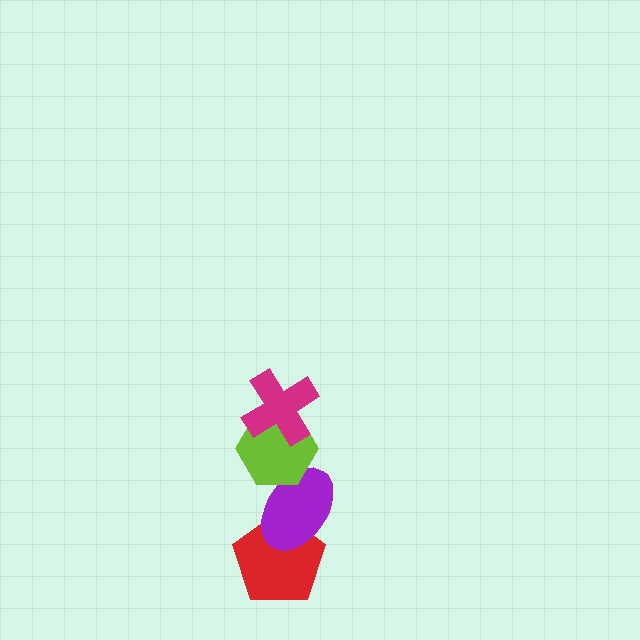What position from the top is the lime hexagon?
The lime hexagon is 2nd from the top.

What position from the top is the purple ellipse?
The purple ellipse is 3rd from the top.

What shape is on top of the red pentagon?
The purple ellipse is on top of the red pentagon.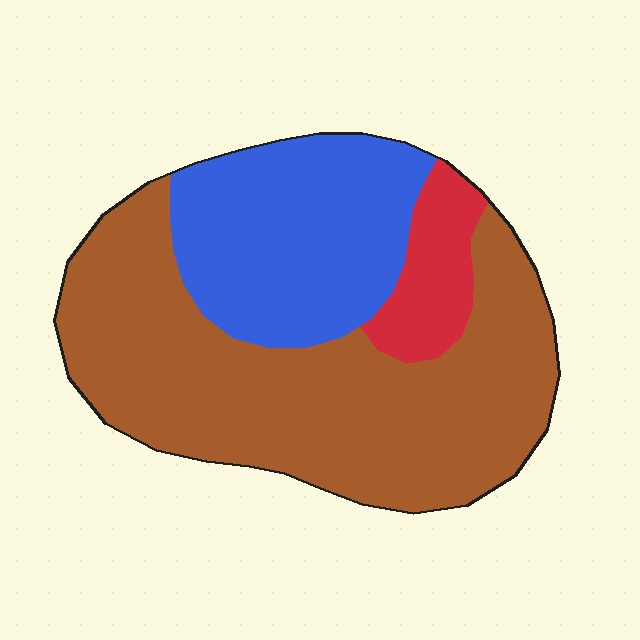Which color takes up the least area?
Red, at roughly 10%.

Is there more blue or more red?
Blue.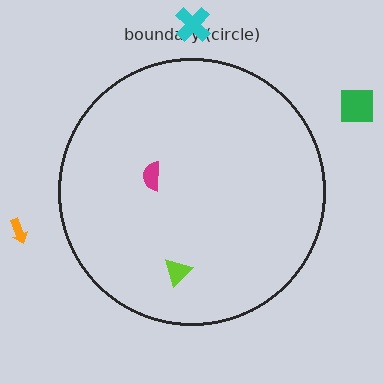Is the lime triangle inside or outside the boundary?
Inside.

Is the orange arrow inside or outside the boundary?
Outside.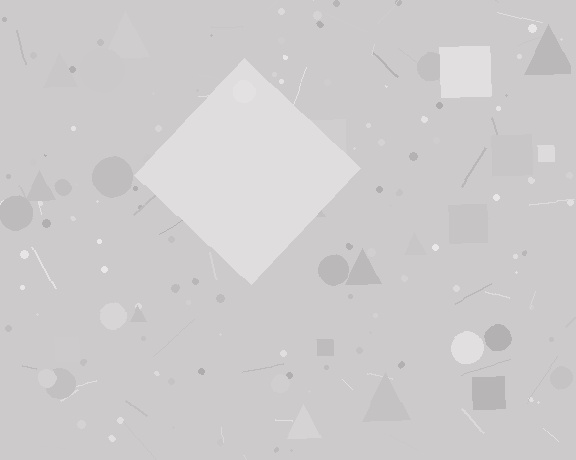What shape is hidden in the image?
A diamond is hidden in the image.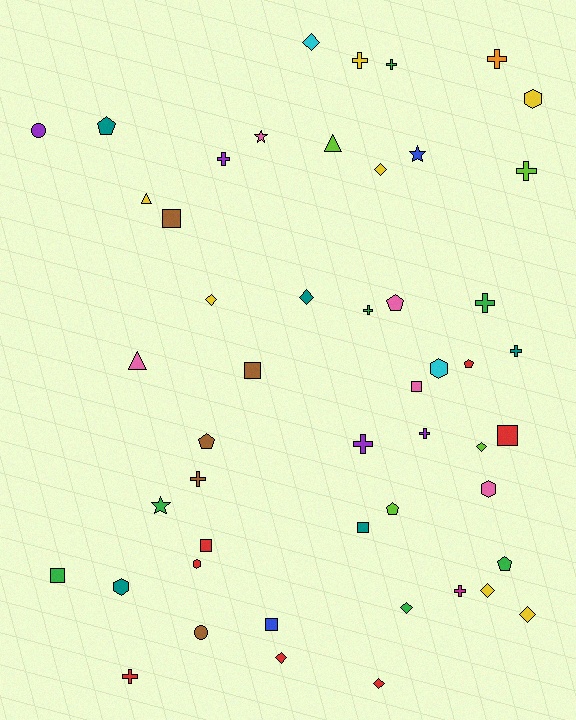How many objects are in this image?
There are 50 objects.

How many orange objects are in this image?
There is 1 orange object.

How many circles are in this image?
There are 2 circles.